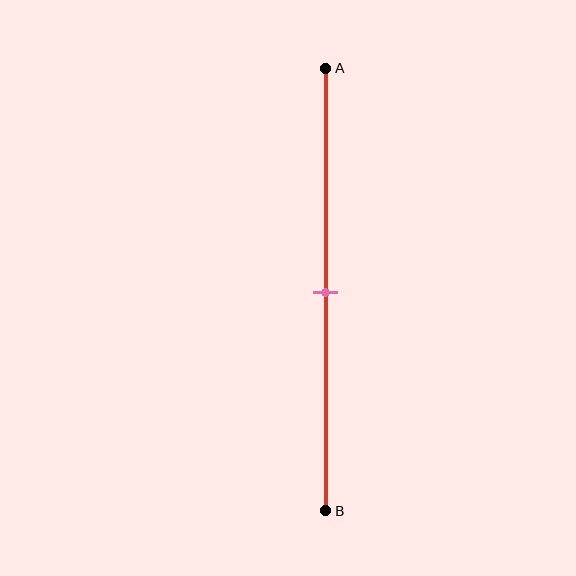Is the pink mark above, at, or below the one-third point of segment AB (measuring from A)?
The pink mark is below the one-third point of segment AB.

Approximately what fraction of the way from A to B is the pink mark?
The pink mark is approximately 50% of the way from A to B.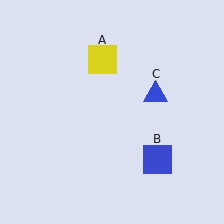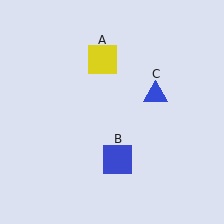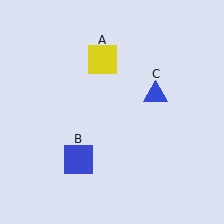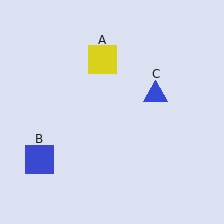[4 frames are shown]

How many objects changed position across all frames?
1 object changed position: blue square (object B).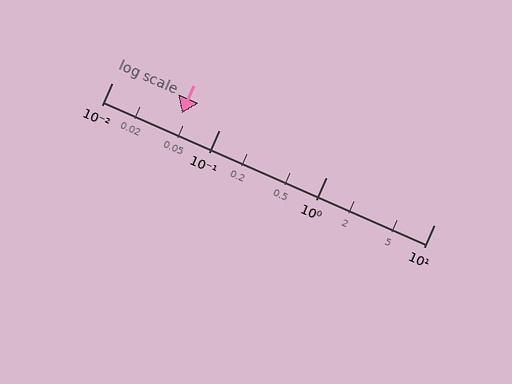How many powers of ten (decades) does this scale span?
The scale spans 3 decades, from 0.01 to 10.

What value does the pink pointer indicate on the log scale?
The pointer indicates approximately 0.045.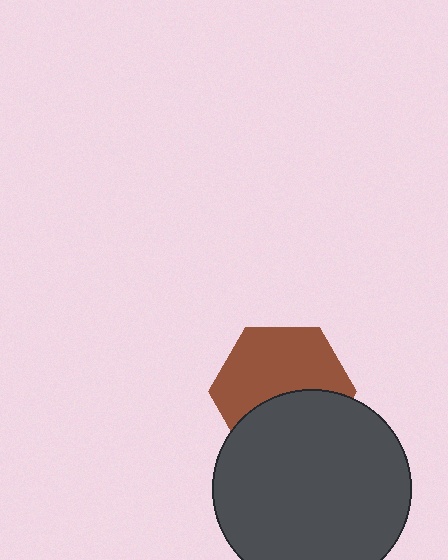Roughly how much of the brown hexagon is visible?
About half of it is visible (roughly 58%).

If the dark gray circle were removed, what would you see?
You would see the complete brown hexagon.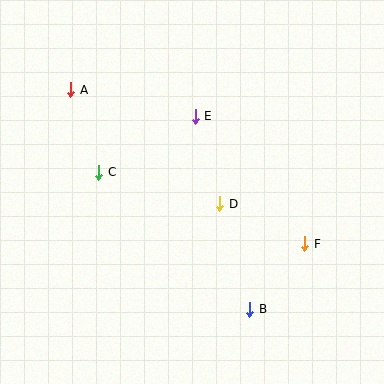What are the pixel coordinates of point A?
Point A is at (71, 90).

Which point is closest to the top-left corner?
Point A is closest to the top-left corner.